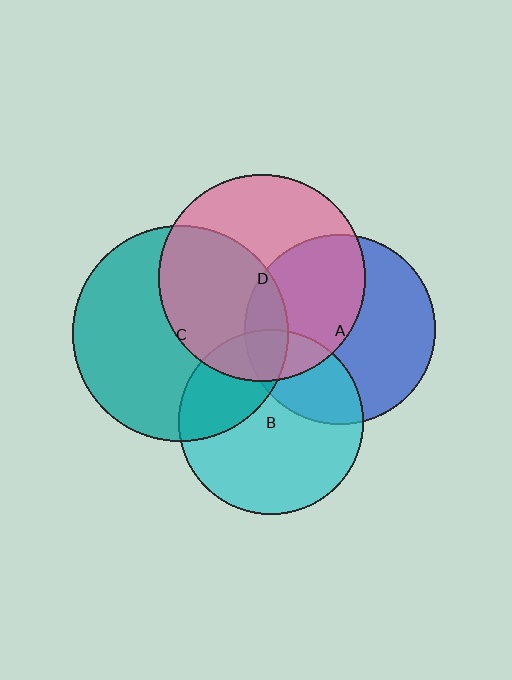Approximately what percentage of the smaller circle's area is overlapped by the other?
Approximately 45%.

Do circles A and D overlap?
Yes.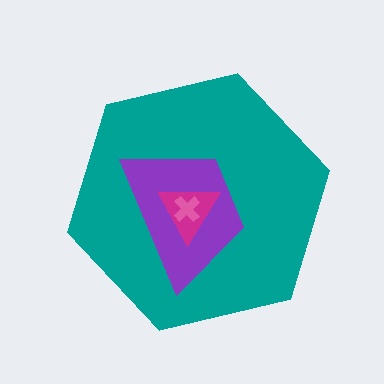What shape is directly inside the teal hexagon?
The purple trapezoid.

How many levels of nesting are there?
4.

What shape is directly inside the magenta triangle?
The pink cross.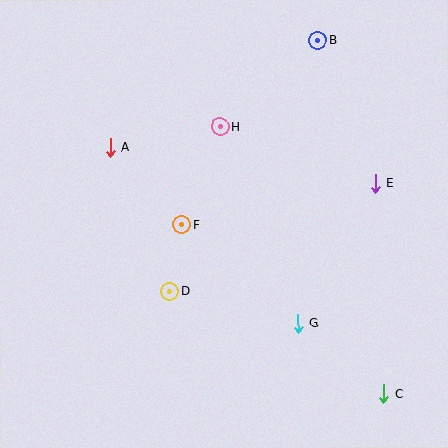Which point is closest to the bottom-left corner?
Point D is closest to the bottom-left corner.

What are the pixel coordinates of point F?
Point F is at (182, 225).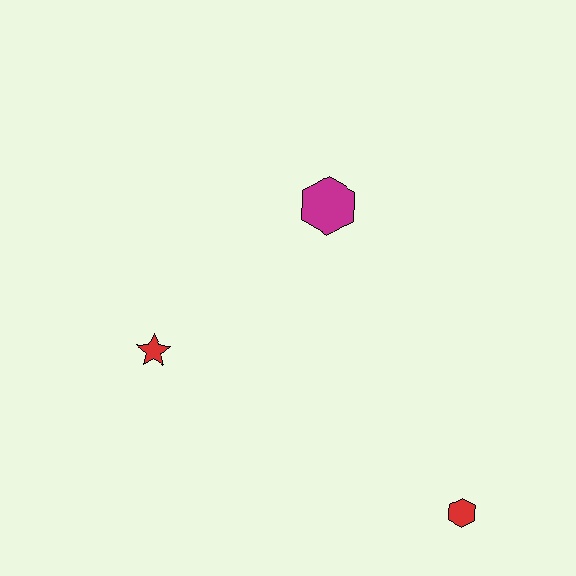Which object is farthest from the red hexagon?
The red star is farthest from the red hexagon.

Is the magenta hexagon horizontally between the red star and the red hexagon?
Yes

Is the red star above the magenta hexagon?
No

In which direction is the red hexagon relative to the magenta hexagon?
The red hexagon is below the magenta hexagon.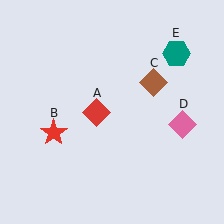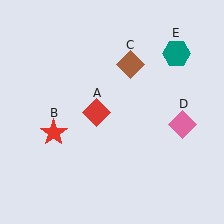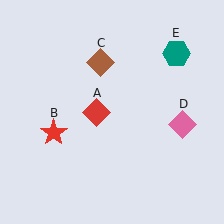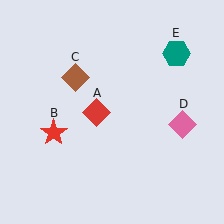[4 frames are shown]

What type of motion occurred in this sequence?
The brown diamond (object C) rotated counterclockwise around the center of the scene.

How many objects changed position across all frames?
1 object changed position: brown diamond (object C).